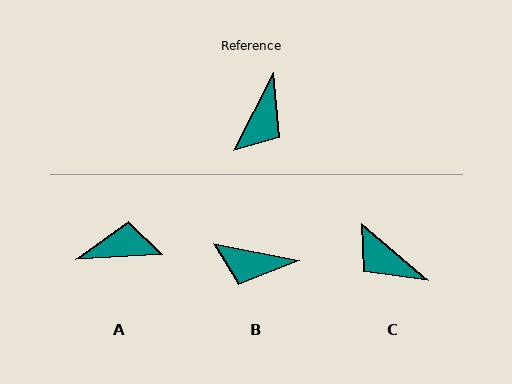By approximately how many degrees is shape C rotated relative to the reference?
Approximately 104 degrees clockwise.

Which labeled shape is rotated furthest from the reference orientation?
A, about 120 degrees away.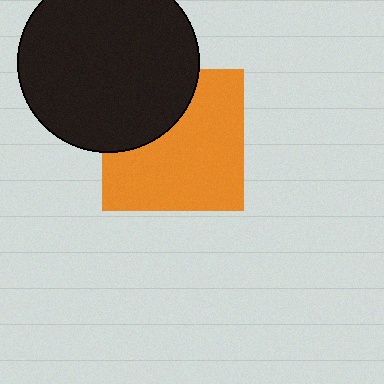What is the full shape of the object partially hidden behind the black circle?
The partially hidden object is an orange square.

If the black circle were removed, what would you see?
You would see the complete orange square.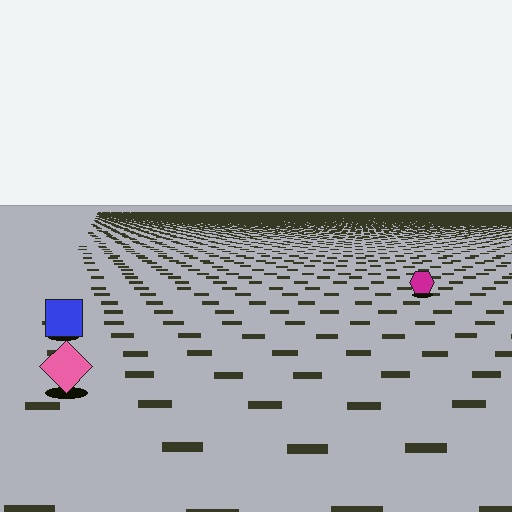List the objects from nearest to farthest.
From nearest to farthest: the pink diamond, the blue square, the magenta hexagon.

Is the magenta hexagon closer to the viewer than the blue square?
No. The blue square is closer — you can tell from the texture gradient: the ground texture is coarser near it.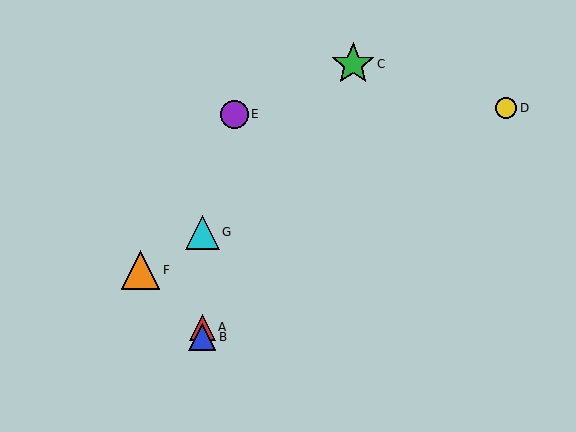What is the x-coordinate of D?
Object D is at x≈506.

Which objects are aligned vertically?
Objects A, B, G are aligned vertically.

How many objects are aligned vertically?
3 objects (A, B, G) are aligned vertically.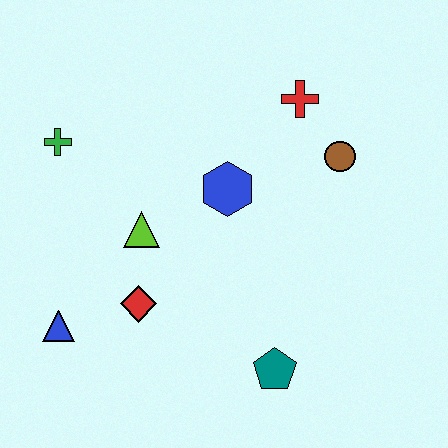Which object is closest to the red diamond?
The lime triangle is closest to the red diamond.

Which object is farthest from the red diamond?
The red cross is farthest from the red diamond.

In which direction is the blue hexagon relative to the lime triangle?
The blue hexagon is to the right of the lime triangle.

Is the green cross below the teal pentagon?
No